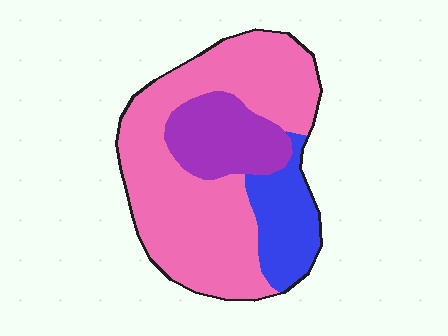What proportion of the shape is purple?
Purple takes up less than a quarter of the shape.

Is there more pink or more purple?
Pink.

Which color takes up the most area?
Pink, at roughly 65%.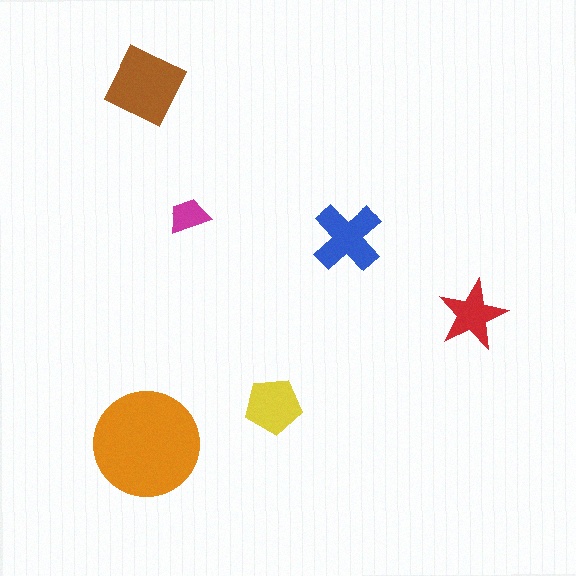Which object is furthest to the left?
The orange circle is leftmost.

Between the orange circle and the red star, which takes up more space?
The orange circle.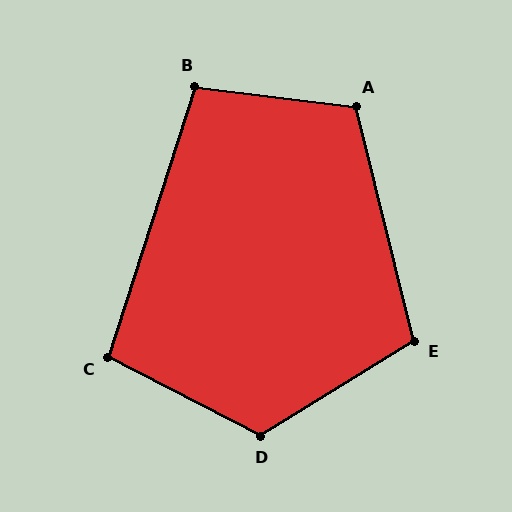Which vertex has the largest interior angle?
D, at approximately 121 degrees.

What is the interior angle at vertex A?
Approximately 111 degrees (obtuse).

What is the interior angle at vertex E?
Approximately 108 degrees (obtuse).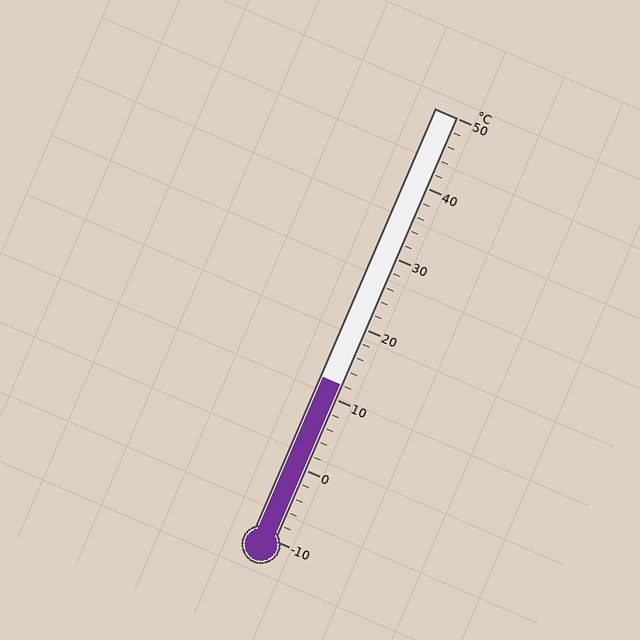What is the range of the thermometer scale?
The thermometer scale ranges from -10°C to 50°C.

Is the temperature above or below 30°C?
The temperature is below 30°C.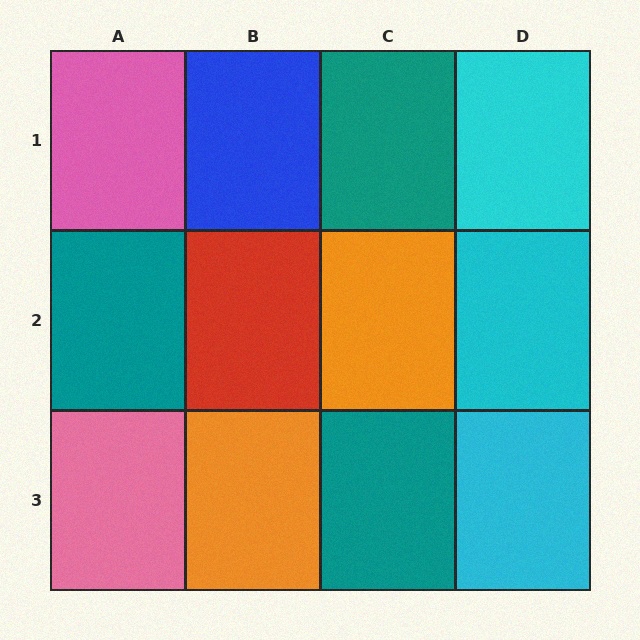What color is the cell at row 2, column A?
Teal.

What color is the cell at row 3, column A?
Pink.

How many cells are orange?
2 cells are orange.